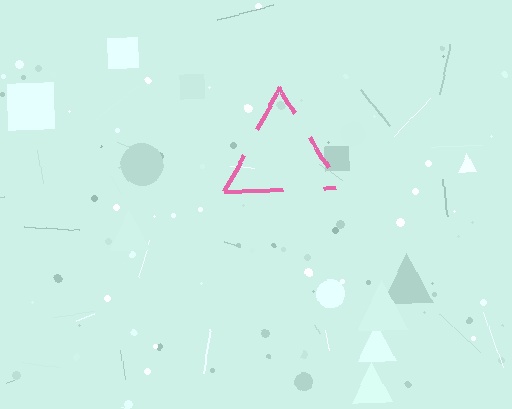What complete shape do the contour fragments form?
The contour fragments form a triangle.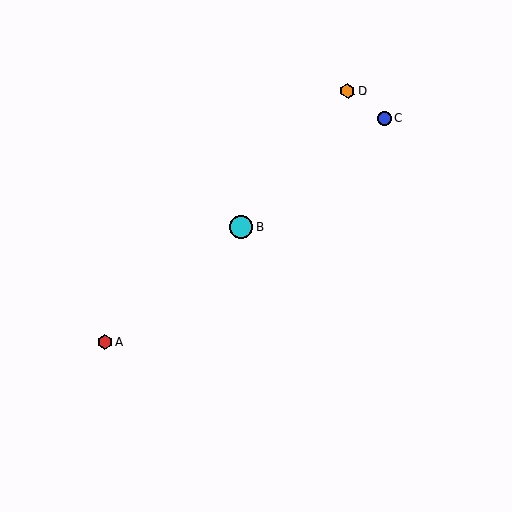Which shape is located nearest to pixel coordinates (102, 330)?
The red hexagon (labeled A) at (105, 342) is nearest to that location.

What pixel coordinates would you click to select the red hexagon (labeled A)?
Click at (105, 342) to select the red hexagon A.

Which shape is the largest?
The cyan circle (labeled B) is the largest.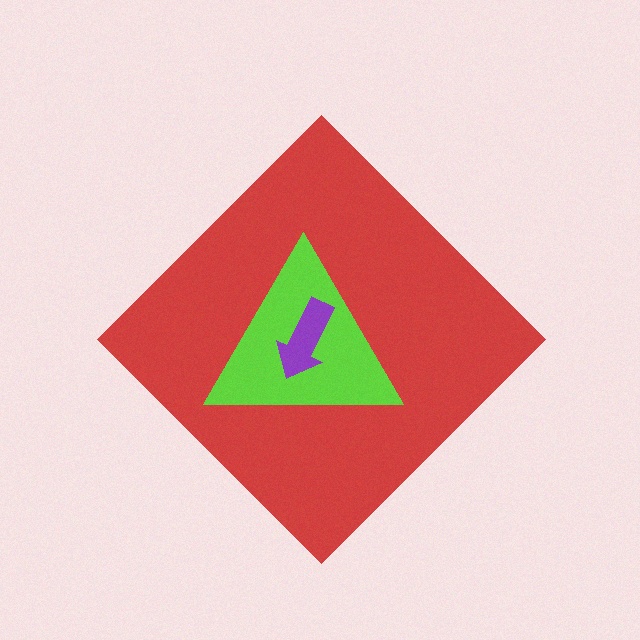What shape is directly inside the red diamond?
The lime triangle.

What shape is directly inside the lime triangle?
The purple arrow.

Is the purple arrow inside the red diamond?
Yes.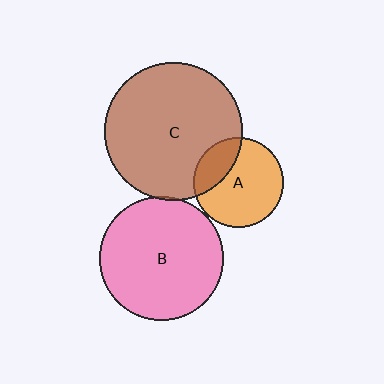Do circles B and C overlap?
Yes.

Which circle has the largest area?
Circle C (brown).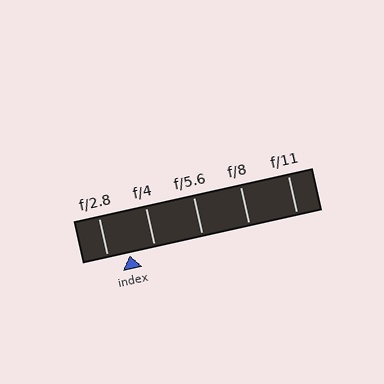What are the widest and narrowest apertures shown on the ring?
The widest aperture shown is f/2.8 and the narrowest is f/11.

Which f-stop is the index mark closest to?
The index mark is closest to f/2.8.